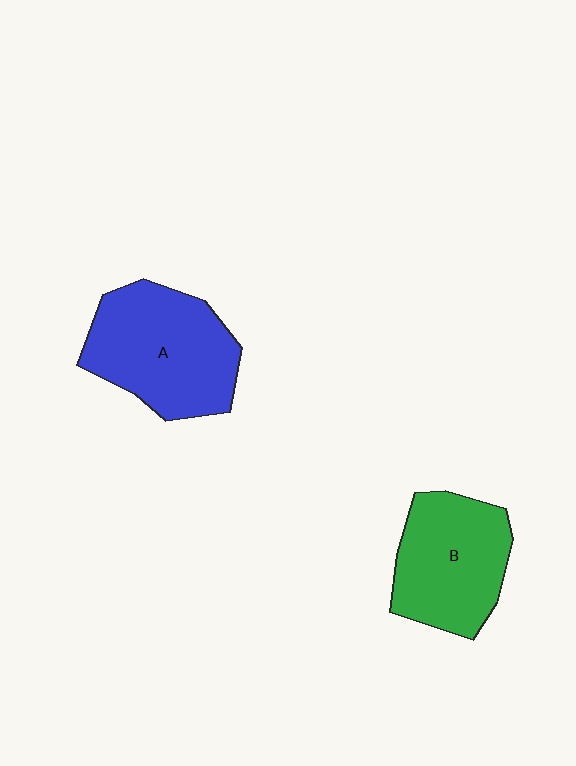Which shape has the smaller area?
Shape B (green).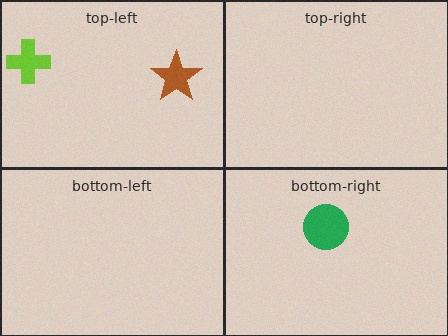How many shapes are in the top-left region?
2.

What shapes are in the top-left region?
The lime cross, the brown star.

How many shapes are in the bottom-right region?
1.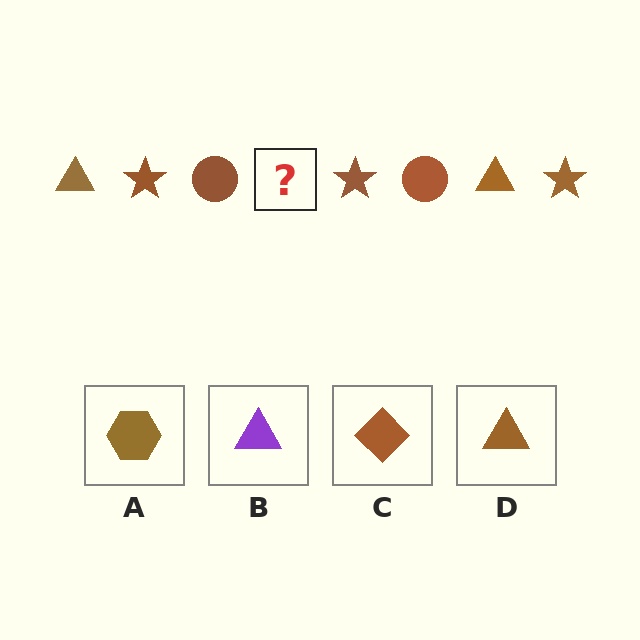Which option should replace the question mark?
Option D.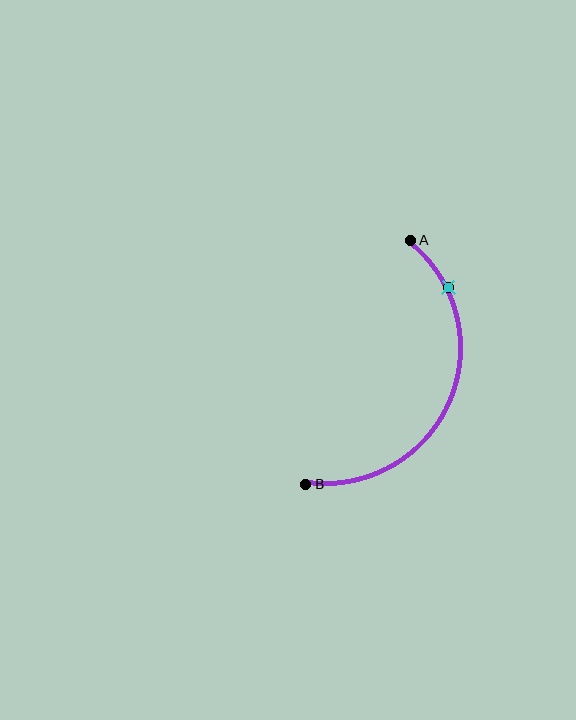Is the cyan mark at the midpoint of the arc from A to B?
No. The cyan mark lies on the arc but is closer to endpoint A. The arc midpoint would be at the point on the curve equidistant along the arc from both A and B.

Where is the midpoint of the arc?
The arc midpoint is the point on the curve farthest from the straight line joining A and B. It sits to the right of that line.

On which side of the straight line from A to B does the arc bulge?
The arc bulges to the right of the straight line connecting A and B.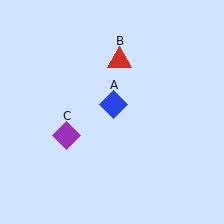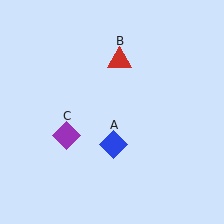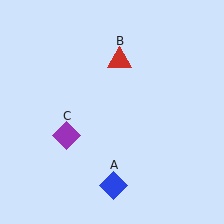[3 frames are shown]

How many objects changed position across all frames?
1 object changed position: blue diamond (object A).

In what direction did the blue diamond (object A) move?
The blue diamond (object A) moved down.